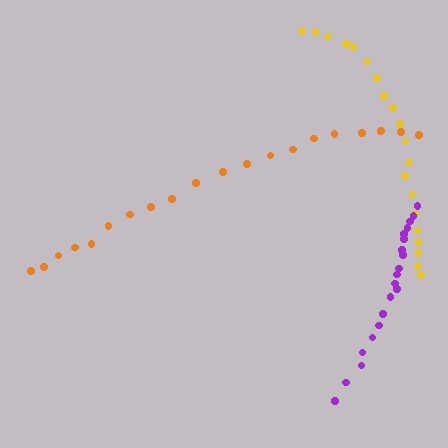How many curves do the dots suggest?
There are 3 distinct paths.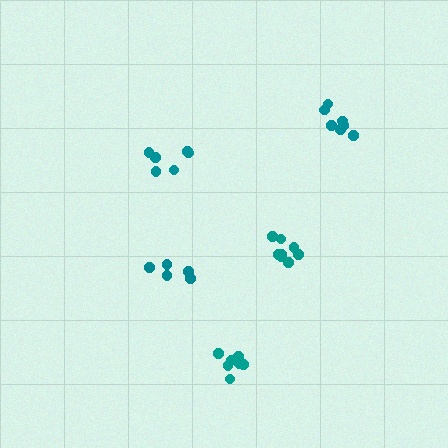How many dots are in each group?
Group 1: 7 dots, Group 2: 5 dots, Group 3: 6 dots, Group 4: 7 dots, Group 5: 8 dots (33 total).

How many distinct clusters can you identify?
There are 5 distinct clusters.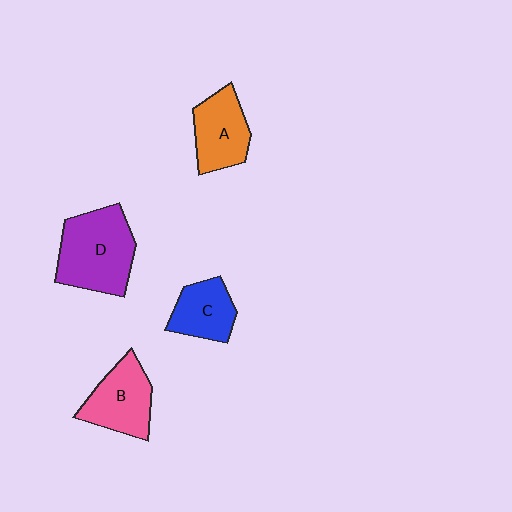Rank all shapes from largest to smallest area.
From largest to smallest: D (purple), B (pink), A (orange), C (blue).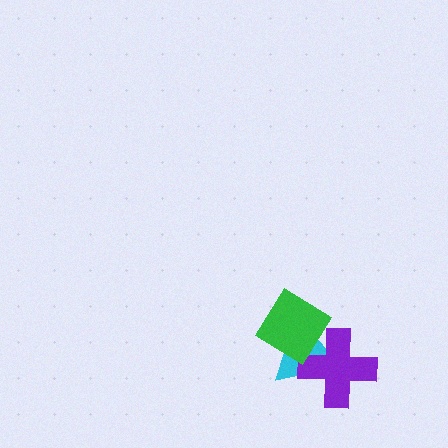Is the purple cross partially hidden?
Yes, it is partially covered by another shape.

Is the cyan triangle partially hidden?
Yes, it is partially covered by another shape.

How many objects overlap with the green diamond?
2 objects overlap with the green diamond.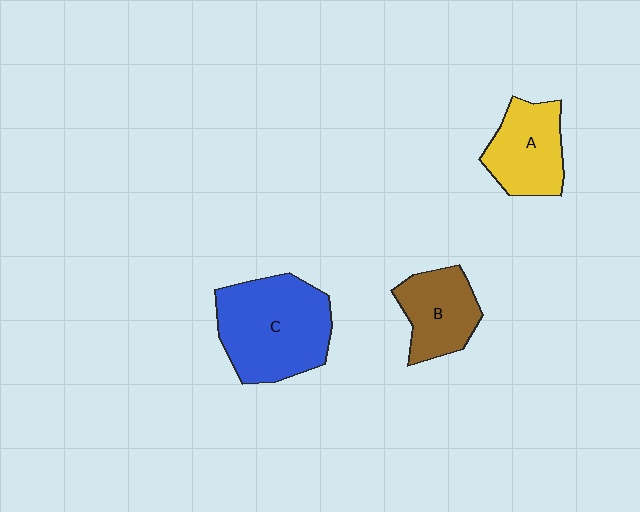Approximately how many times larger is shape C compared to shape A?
Approximately 1.6 times.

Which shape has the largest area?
Shape C (blue).